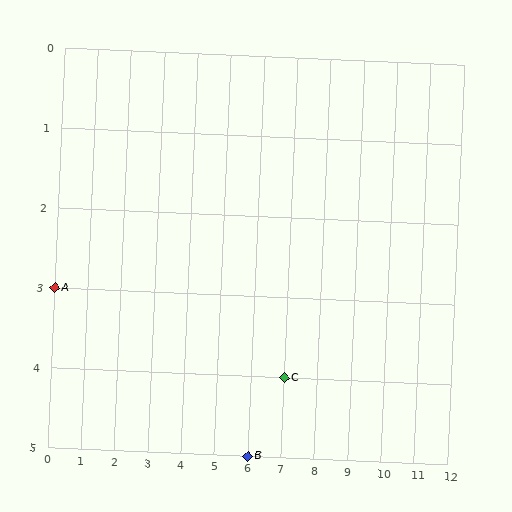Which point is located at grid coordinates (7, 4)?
Point C is at (7, 4).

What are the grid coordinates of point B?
Point B is at grid coordinates (6, 5).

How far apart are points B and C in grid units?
Points B and C are 1 column and 1 row apart (about 1.4 grid units diagonally).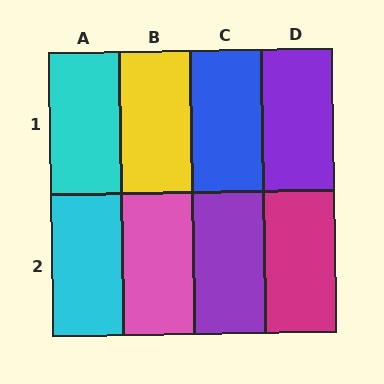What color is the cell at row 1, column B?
Yellow.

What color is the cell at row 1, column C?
Blue.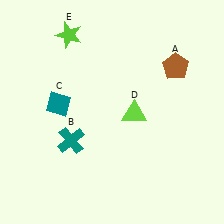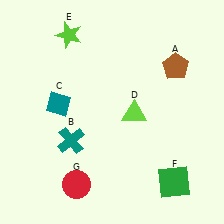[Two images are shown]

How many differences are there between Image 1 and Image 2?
There are 2 differences between the two images.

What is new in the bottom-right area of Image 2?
A green square (F) was added in the bottom-right area of Image 2.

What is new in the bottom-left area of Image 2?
A red circle (G) was added in the bottom-left area of Image 2.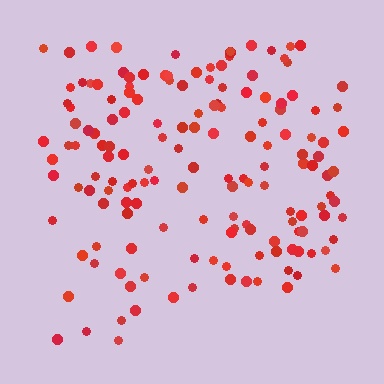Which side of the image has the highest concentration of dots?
The top.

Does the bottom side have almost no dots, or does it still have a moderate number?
Still a moderate number, just noticeably fewer than the top.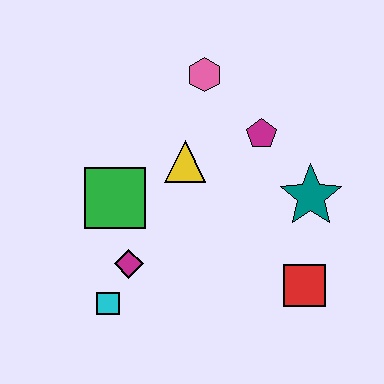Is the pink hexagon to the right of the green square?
Yes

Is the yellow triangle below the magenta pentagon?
Yes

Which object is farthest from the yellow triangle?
The red square is farthest from the yellow triangle.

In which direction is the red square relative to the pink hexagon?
The red square is below the pink hexagon.